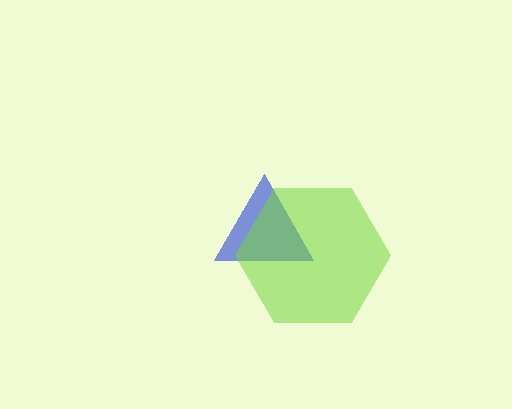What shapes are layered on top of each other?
The layered shapes are: a blue triangle, a lime hexagon.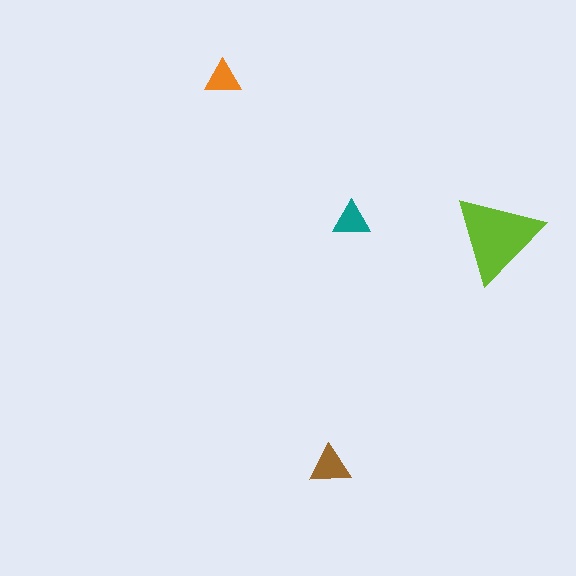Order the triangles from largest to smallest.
the lime one, the brown one, the teal one, the orange one.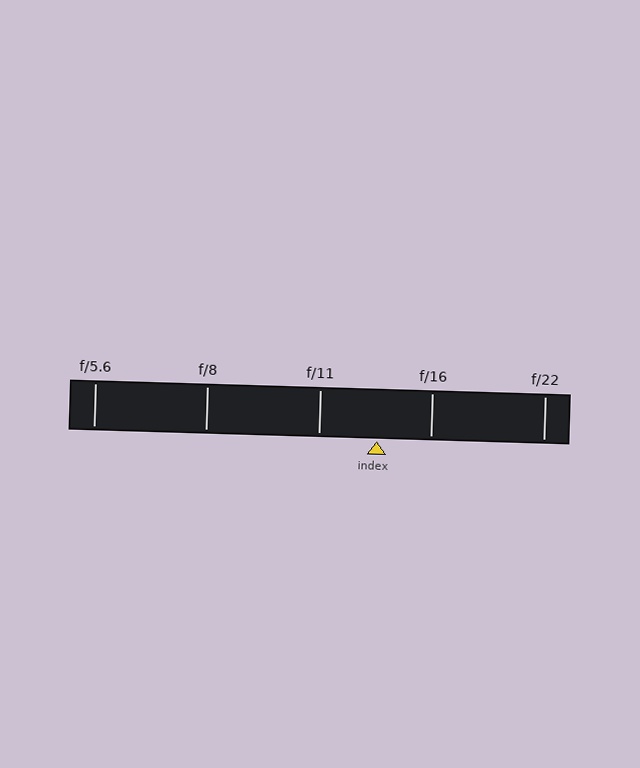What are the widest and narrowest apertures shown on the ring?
The widest aperture shown is f/5.6 and the narrowest is f/22.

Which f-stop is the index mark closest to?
The index mark is closest to f/16.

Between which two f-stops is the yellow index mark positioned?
The index mark is between f/11 and f/16.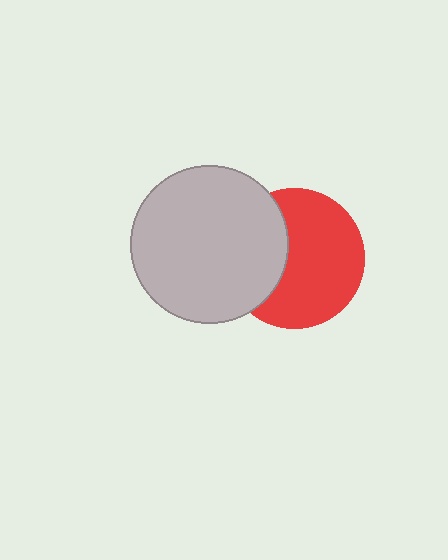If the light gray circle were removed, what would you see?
You would see the complete red circle.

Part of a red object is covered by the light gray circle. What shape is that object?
It is a circle.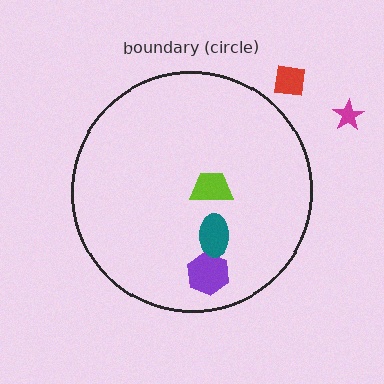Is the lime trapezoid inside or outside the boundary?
Inside.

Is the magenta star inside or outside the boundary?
Outside.